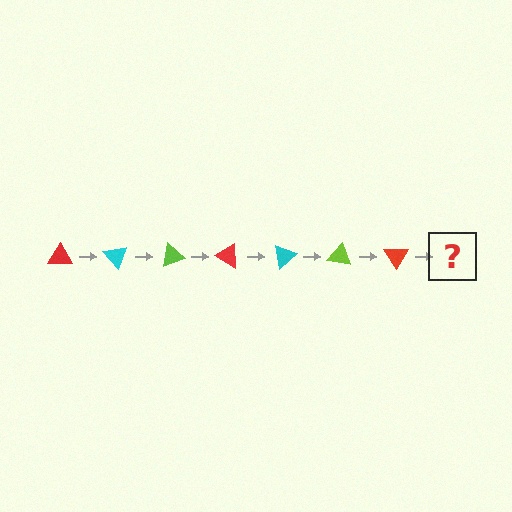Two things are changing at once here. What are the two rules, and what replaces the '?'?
The two rules are that it rotates 50 degrees each step and the color cycles through red, cyan, and lime. The '?' should be a cyan triangle, rotated 350 degrees from the start.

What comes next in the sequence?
The next element should be a cyan triangle, rotated 350 degrees from the start.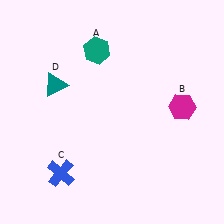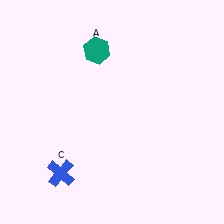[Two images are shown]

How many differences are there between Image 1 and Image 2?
There are 2 differences between the two images.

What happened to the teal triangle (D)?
The teal triangle (D) was removed in Image 2. It was in the top-left area of Image 1.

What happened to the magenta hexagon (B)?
The magenta hexagon (B) was removed in Image 2. It was in the top-right area of Image 1.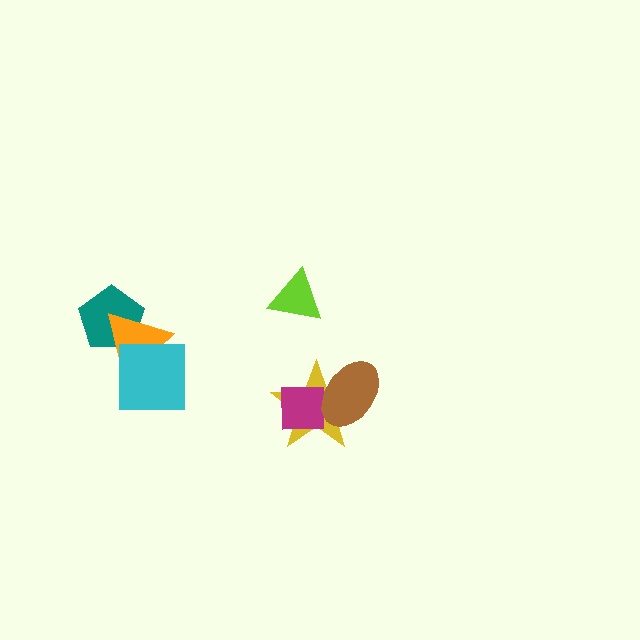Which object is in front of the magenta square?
The brown ellipse is in front of the magenta square.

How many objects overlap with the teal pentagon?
1 object overlaps with the teal pentagon.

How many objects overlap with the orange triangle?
2 objects overlap with the orange triangle.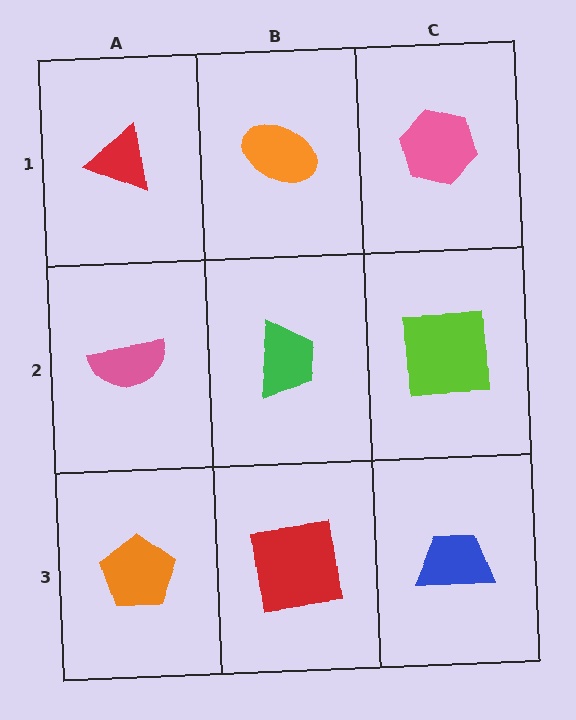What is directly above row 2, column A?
A red triangle.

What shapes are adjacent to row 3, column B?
A green trapezoid (row 2, column B), an orange pentagon (row 3, column A), a blue trapezoid (row 3, column C).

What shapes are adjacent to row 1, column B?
A green trapezoid (row 2, column B), a red triangle (row 1, column A), a pink hexagon (row 1, column C).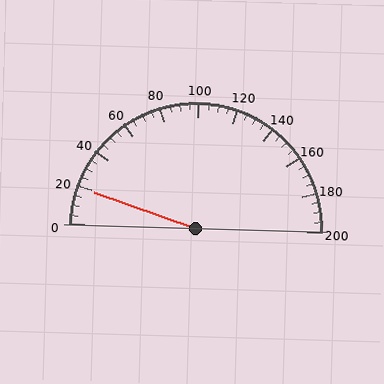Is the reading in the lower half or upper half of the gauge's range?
The reading is in the lower half of the range (0 to 200).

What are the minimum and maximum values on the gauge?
The gauge ranges from 0 to 200.